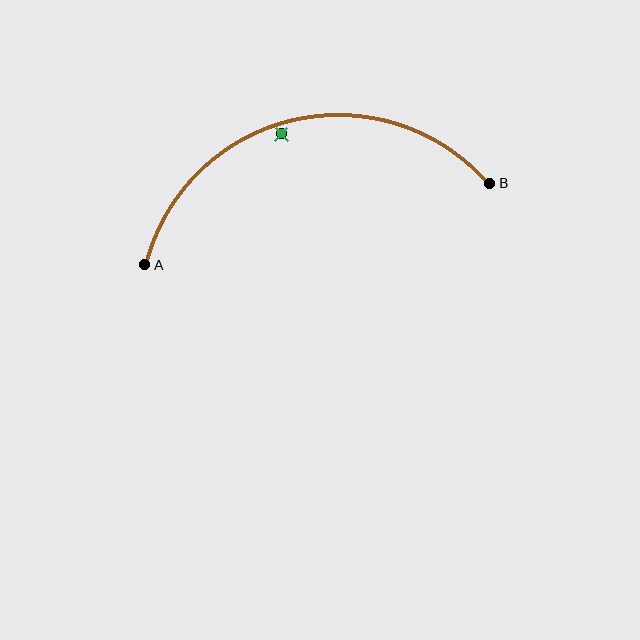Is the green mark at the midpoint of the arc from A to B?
No — the green mark does not lie on the arc at all. It sits slightly inside the curve.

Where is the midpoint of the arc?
The arc midpoint is the point on the curve farthest from the straight line joining A and B. It sits above that line.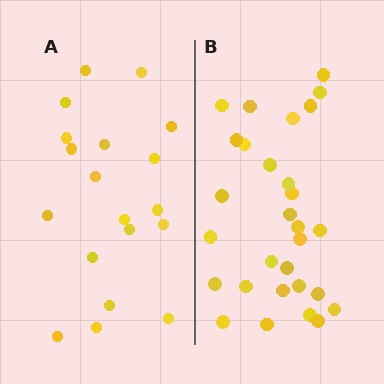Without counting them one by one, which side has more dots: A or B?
Region B (the right region) has more dots.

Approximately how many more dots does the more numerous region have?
Region B has roughly 10 or so more dots than region A.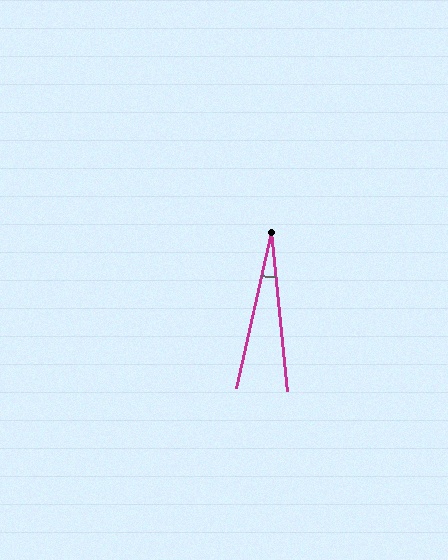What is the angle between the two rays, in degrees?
Approximately 18 degrees.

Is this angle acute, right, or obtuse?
It is acute.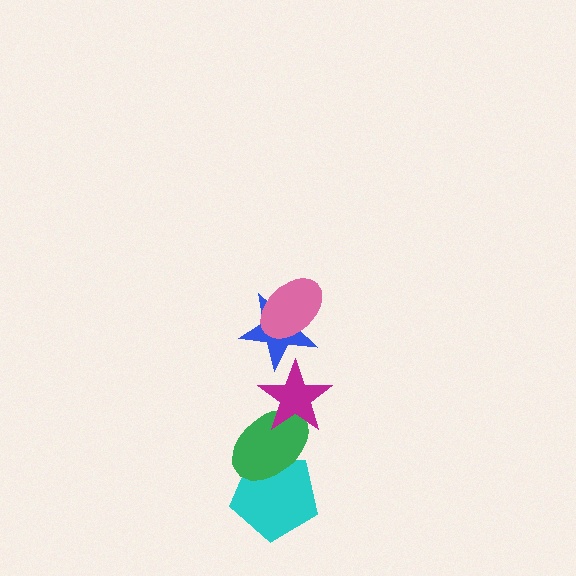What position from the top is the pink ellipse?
The pink ellipse is 1st from the top.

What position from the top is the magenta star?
The magenta star is 3rd from the top.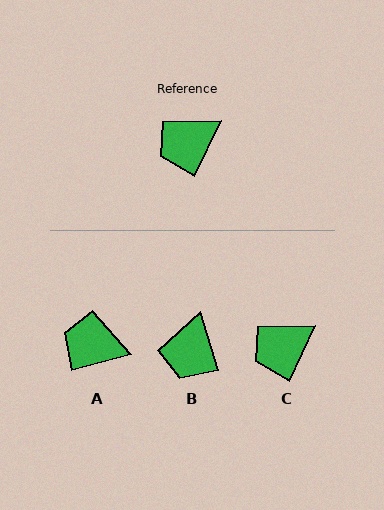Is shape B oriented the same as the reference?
No, it is off by about 42 degrees.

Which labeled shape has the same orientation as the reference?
C.